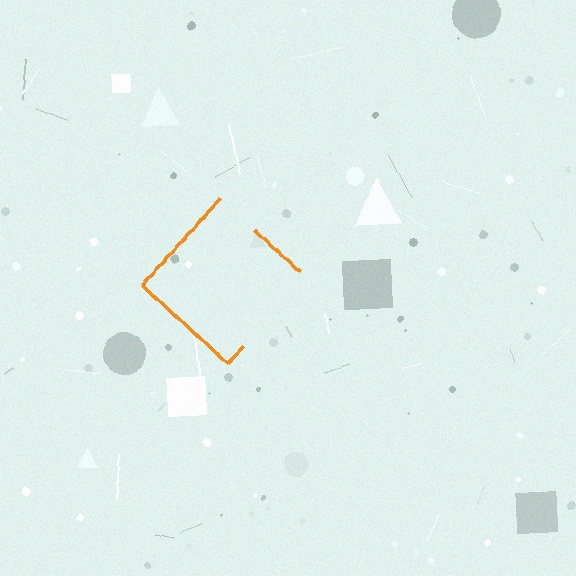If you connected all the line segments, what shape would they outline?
They would outline a diamond.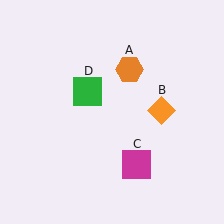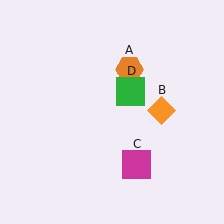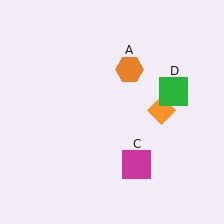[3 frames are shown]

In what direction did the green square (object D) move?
The green square (object D) moved right.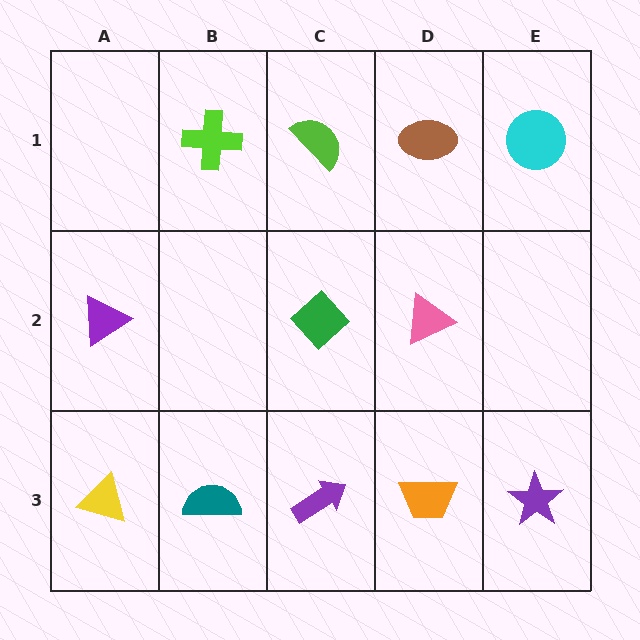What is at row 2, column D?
A pink triangle.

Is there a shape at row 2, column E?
No, that cell is empty.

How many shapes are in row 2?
3 shapes.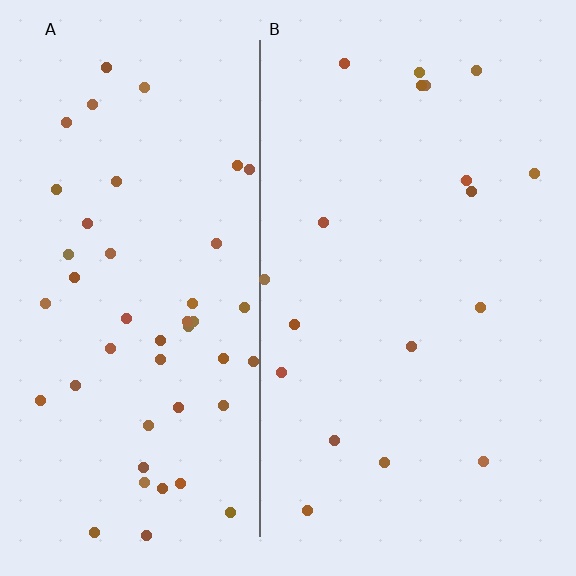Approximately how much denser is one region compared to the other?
Approximately 2.6× — region A over region B.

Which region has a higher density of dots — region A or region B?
A (the left).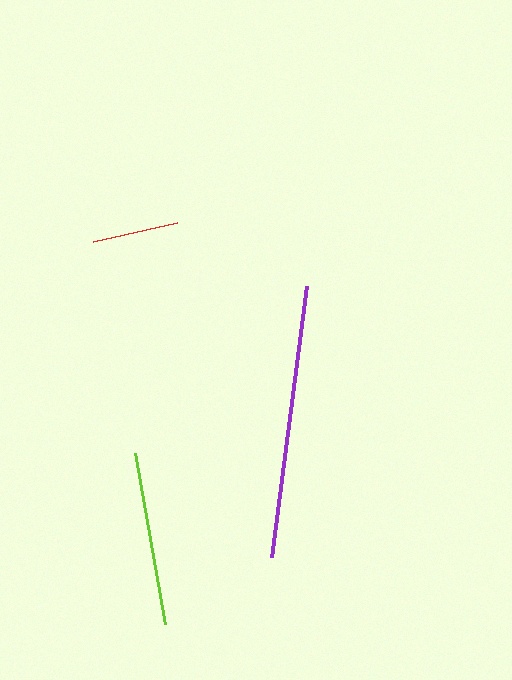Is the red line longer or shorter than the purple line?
The purple line is longer than the red line.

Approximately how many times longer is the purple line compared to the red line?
The purple line is approximately 3.2 times the length of the red line.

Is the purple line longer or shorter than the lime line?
The purple line is longer than the lime line.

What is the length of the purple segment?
The purple segment is approximately 274 pixels long.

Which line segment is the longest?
The purple line is the longest at approximately 274 pixels.